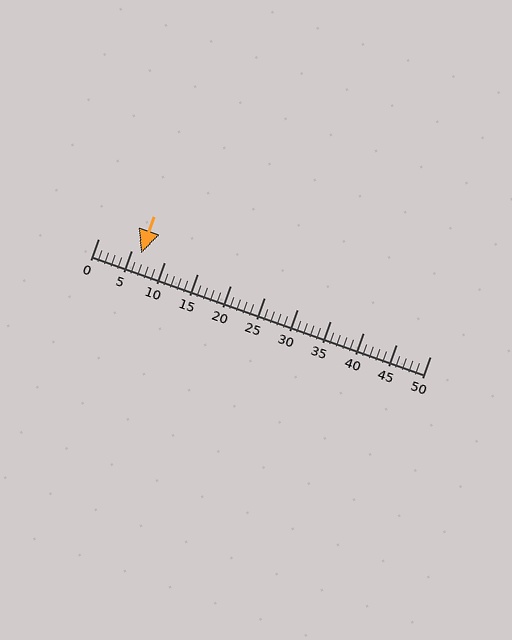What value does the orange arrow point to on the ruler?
The orange arrow points to approximately 6.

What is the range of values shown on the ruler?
The ruler shows values from 0 to 50.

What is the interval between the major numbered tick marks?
The major tick marks are spaced 5 units apart.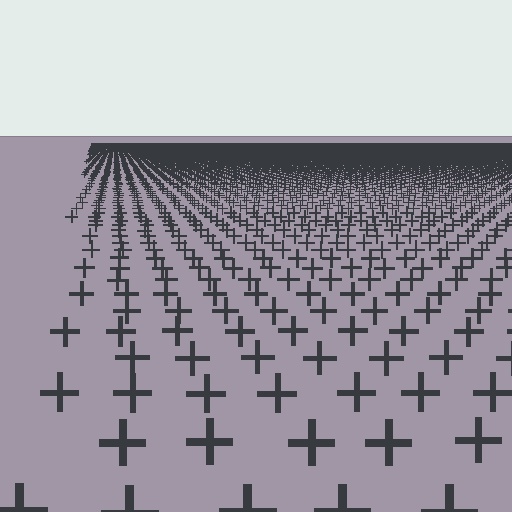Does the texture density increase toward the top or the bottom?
Density increases toward the top.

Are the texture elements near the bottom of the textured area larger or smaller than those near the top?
Larger. Near the bottom, elements are closer to the viewer and appear at a bigger on-screen size.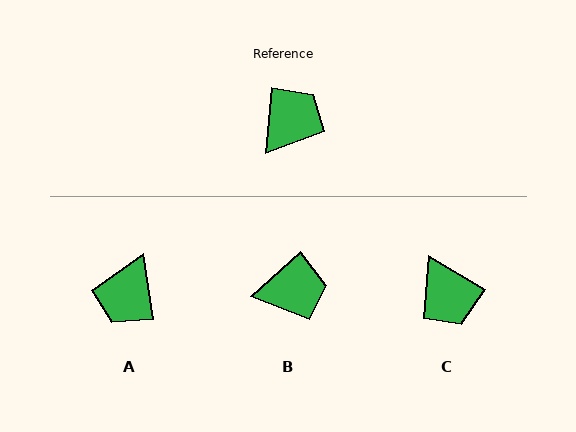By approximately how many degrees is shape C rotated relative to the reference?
Approximately 114 degrees clockwise.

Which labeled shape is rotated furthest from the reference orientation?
A, about 166 degrees away.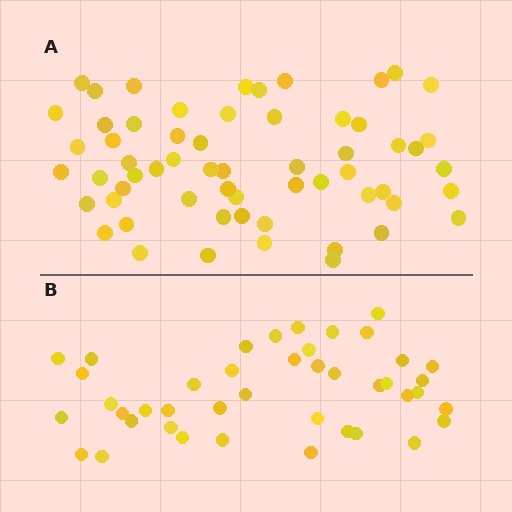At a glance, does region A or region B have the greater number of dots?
Region A (the top region) has more dots.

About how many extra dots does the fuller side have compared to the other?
Region A has approximately 20 more dots than region B.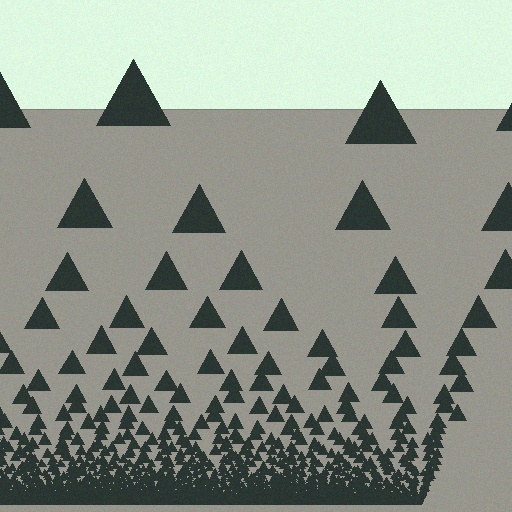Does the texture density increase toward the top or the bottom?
Density increases toward the bottom.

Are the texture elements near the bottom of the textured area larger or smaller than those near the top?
Smaller. The gradient is inverted — elements near the bottom are smaller and denser.